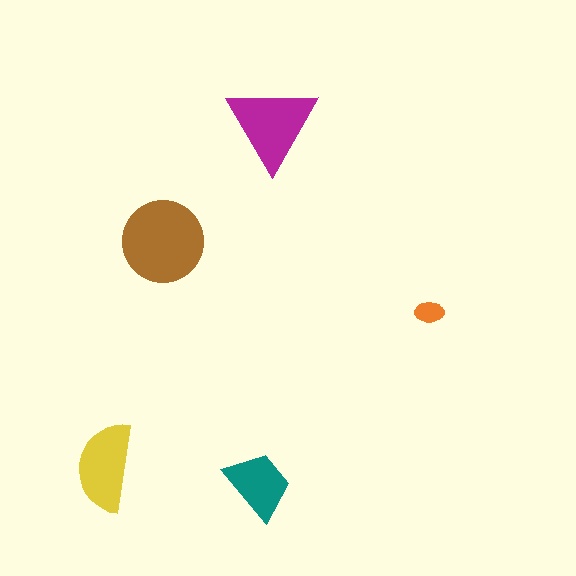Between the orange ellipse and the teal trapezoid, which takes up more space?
The teal trapezoid.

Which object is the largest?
The brown circle.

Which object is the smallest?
The orange ellipse.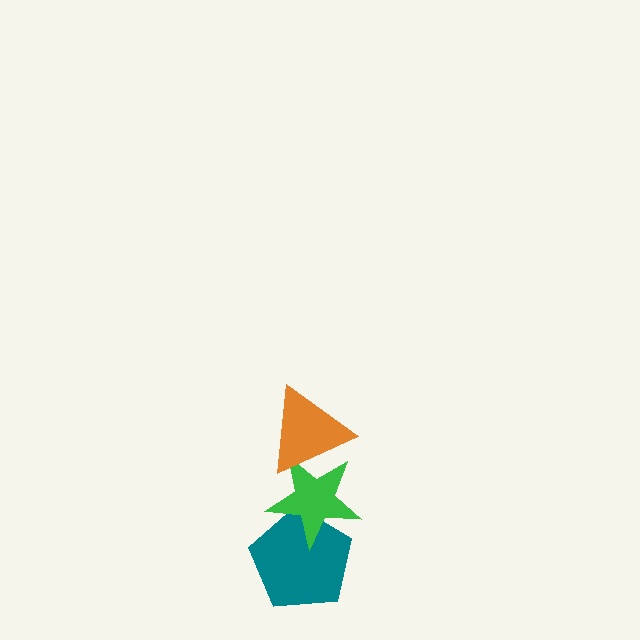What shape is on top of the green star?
The orange triangle is on top of the green star.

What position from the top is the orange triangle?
The orange triangle is 1st from the top.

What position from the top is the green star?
The green star is 2nd from the top.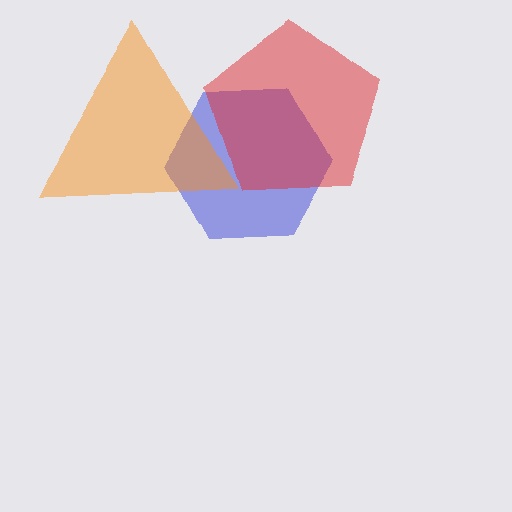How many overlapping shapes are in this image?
There are 3 overlapping shapes in the image.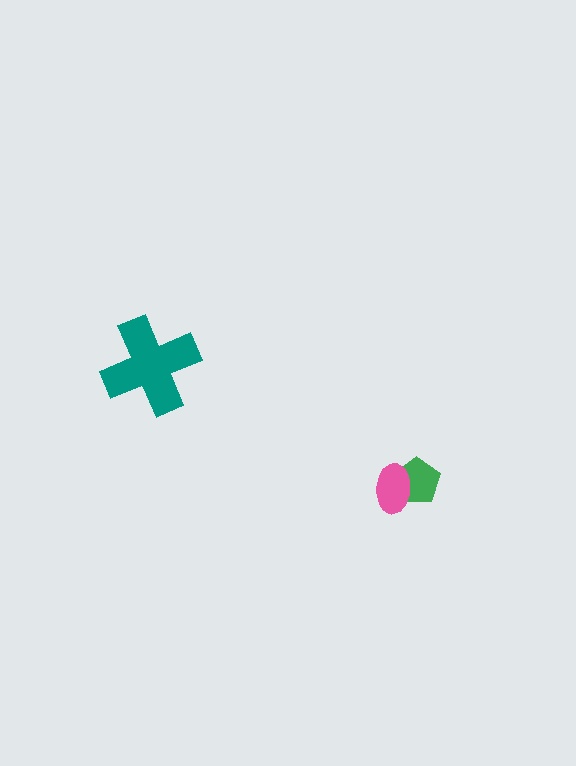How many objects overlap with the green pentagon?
1 object overlaps with the green pentagon.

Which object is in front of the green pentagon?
The pink ellipse is in front of the green pentagon.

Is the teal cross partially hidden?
No, no other shape covers it.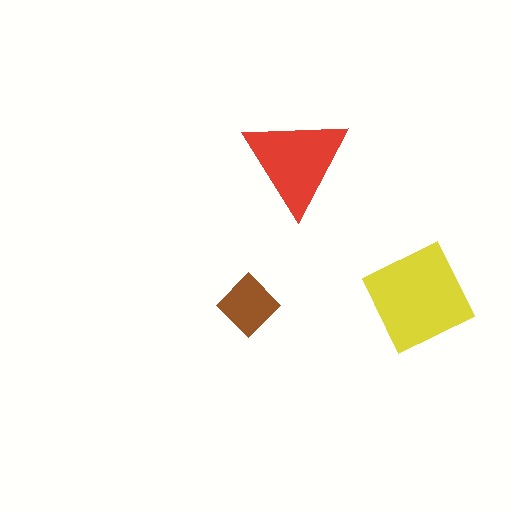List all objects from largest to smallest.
The yellow square, the red triangle, the brown diamond.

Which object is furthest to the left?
The brown diamond is leftmost.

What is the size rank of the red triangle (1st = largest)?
2nd.